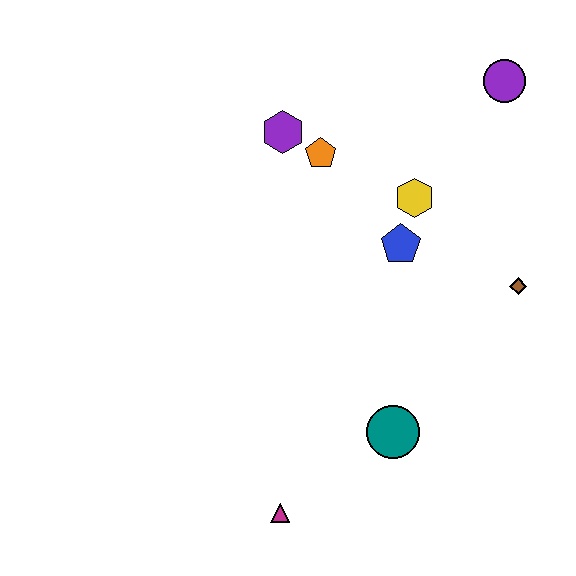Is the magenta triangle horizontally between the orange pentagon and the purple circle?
No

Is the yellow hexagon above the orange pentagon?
No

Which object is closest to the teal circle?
The magenta triangle is closest to the teal circle.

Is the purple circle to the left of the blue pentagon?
No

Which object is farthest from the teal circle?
The purple circle is farthest from the teal circle.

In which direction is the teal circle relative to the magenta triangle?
The teal circle is to the right of the magenta triangle.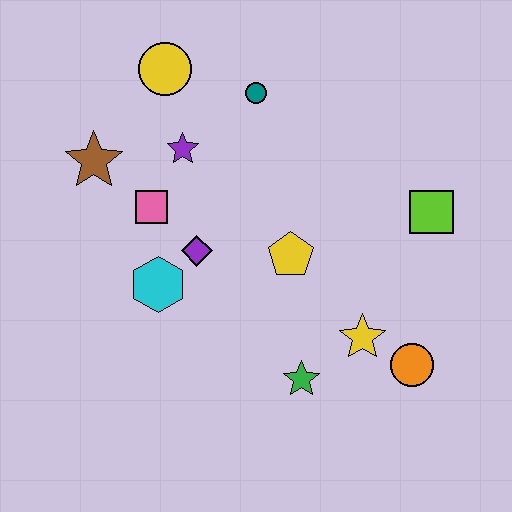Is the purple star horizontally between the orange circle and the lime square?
No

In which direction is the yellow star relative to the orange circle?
The yellow star is to the left of the orange circle.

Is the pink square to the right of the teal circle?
No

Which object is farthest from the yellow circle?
The orange circle is farthest from the yellow circle.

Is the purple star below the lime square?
No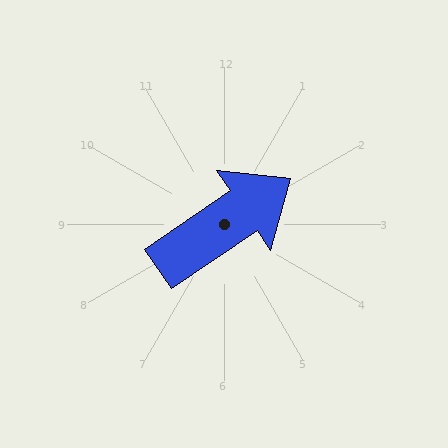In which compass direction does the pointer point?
Northeast.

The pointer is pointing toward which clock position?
Roughly 2 o'clock.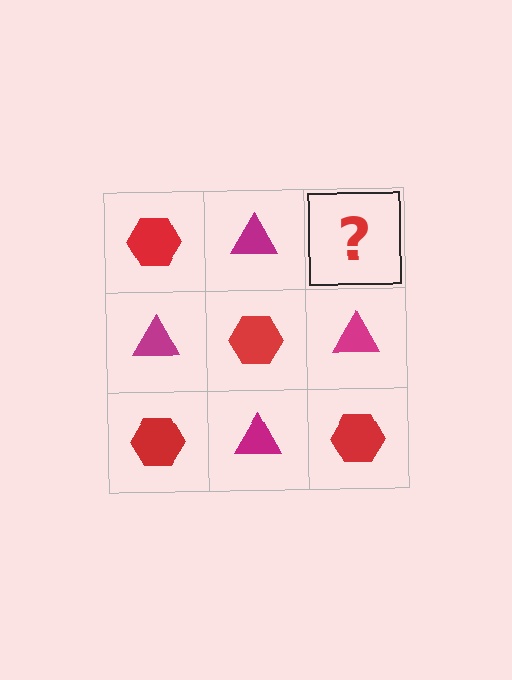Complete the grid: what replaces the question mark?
The question mark should be replaced with a red hexagon.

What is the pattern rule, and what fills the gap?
The rule is that it alternates red hexagon and magenta triangle in a checkerboard pattern. The gap should be filled with a red hexagon.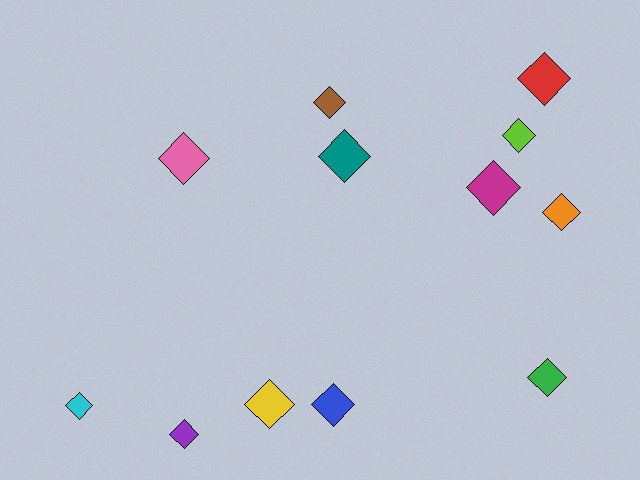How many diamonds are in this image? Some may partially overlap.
There are 12 diamonds.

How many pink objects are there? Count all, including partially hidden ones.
There is 1 pink object.